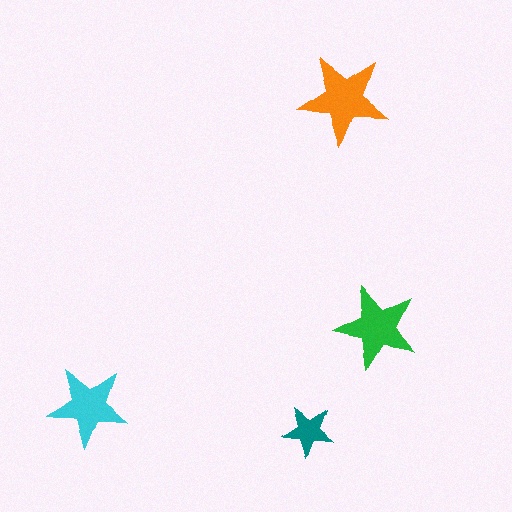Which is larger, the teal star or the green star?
The green one.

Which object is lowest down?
The teal star is bottommost.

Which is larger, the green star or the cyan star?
The green one.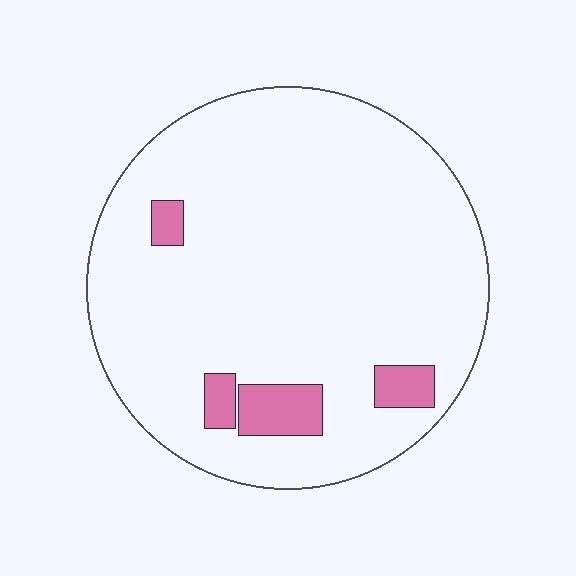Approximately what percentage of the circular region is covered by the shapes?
Approximately 10%.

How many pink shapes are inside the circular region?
4.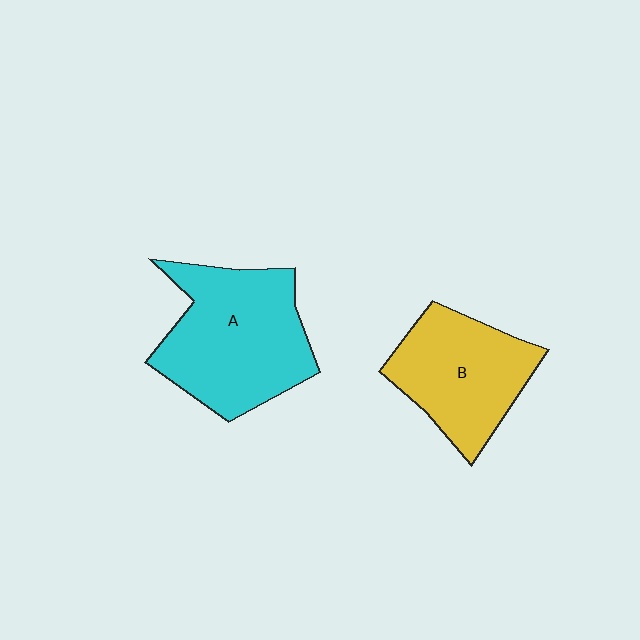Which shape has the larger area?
Shape A (cyan).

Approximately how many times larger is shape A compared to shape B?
Approximately 1.3 times.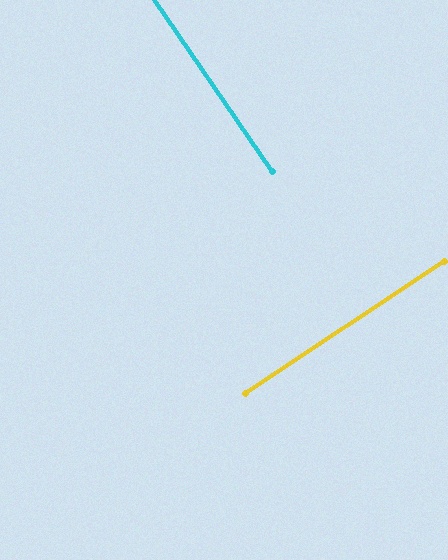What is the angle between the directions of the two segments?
Approximately 89 degrees.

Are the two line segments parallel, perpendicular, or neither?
Perpendicular — they meet at approximately 89°.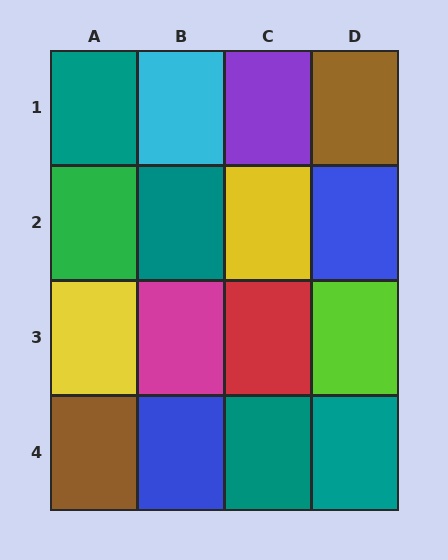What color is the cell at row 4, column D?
Teal.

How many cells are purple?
1 cell is purple.